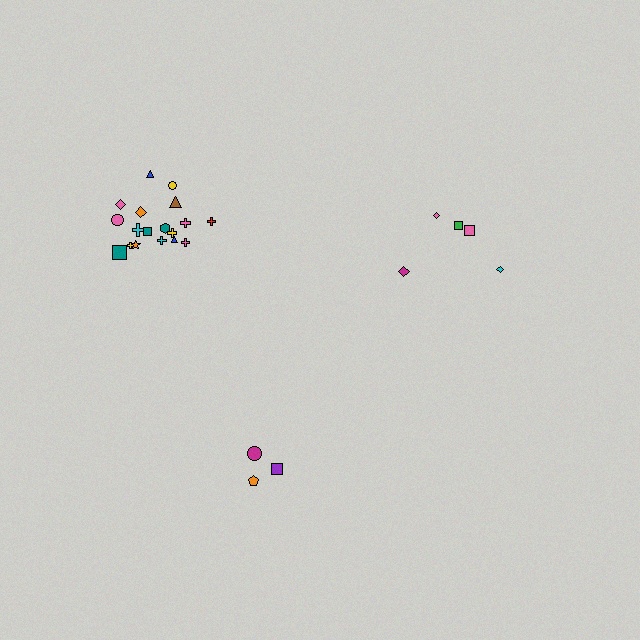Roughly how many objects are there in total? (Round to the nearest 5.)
Roughly 25 objects in total.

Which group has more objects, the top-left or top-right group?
The top-left group.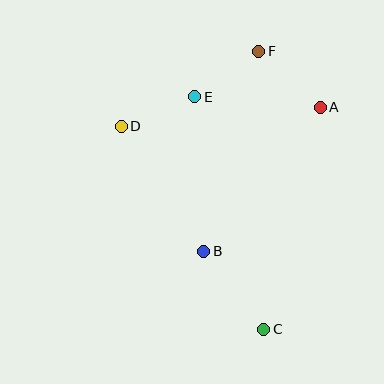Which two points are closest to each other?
Points E and F are closest to each other.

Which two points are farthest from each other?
Points C and F are farthest from each other.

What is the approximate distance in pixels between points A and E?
The distance between A and E is approximately 126 pixels.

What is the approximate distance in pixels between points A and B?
The distance between A and B is approximately 186 pixels.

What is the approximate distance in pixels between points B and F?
The distance between B and F is approximately 208 pixels.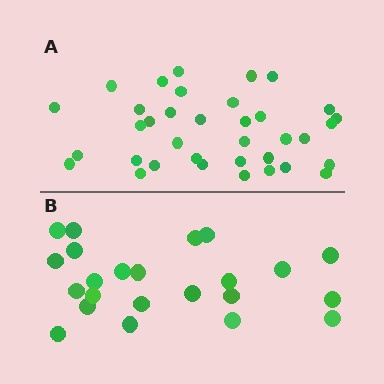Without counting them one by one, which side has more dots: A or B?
Region A (the top region) has more dots.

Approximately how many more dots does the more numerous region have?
Region A has approximately 15 more dots than region B.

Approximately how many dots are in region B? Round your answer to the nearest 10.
About 20 dots. (The exact count is 23, which rounds to 20.)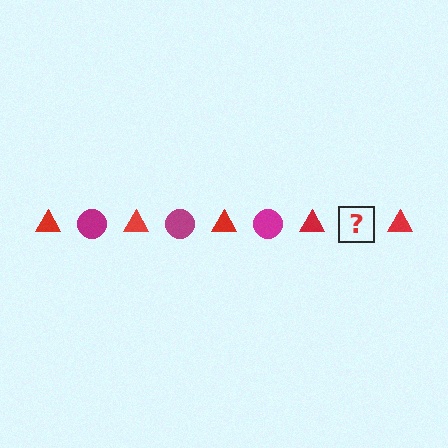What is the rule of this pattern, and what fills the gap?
The rule is that the pattern alternates between red triangle and magenta circle. The gap should be filled with a magenta circle.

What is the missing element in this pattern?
The missing element is a magenta circle.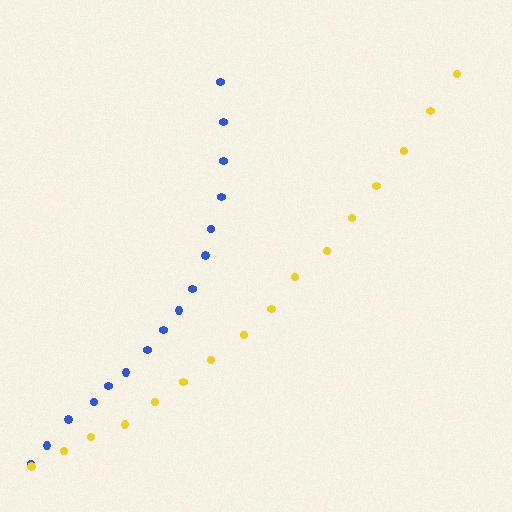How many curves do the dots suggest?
There are 2 distinct paths.